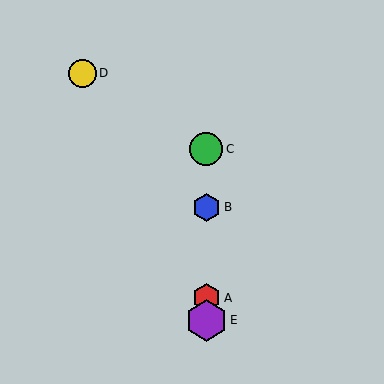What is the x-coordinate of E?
Object E is at x≈206.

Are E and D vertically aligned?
No, E is at x≈206 and D is at x≈82.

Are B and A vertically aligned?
Yes, both are at x≈206.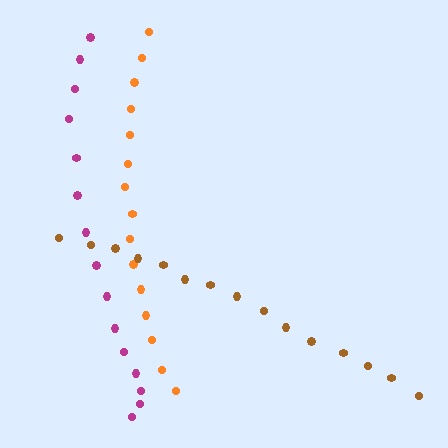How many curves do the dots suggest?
There are 3 distinct paths.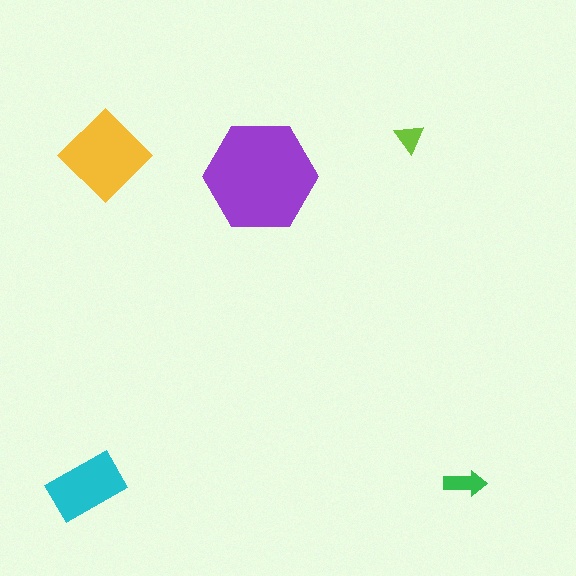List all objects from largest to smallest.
The purple hexagon, the yellow diamond, the cyan rectangle, the green arrow, the lime triangle.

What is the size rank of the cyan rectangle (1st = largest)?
3rd.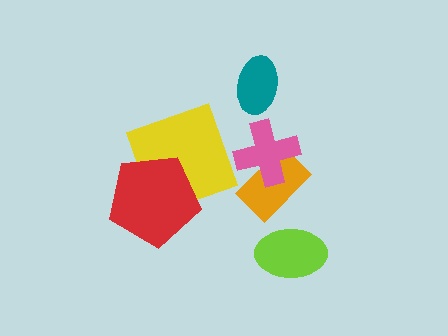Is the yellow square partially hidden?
Yes, it is partially covered by another shape.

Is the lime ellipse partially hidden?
No, no other shape covers it.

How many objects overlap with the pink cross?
1 object overlaps with the pink cross.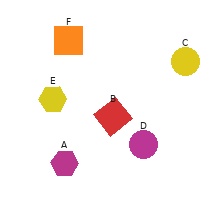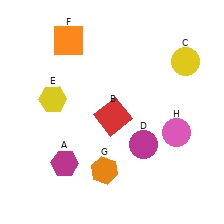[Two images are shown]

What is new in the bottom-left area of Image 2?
An orange hexagon (G) was added in the bottom-left area of Image 2.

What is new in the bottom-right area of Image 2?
A pink circle (H) was added in the bottom-right area of Image 2.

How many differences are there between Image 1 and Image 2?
There are 2 differences between the two images.